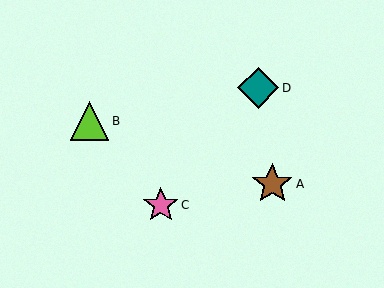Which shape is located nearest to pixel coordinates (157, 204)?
The pink star (labeled C) at (161, 205) is nearest to that location.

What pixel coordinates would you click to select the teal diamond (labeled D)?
Click at (258, 88) to select the teal diamond D.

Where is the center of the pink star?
The center of the pink star is at (161, 205).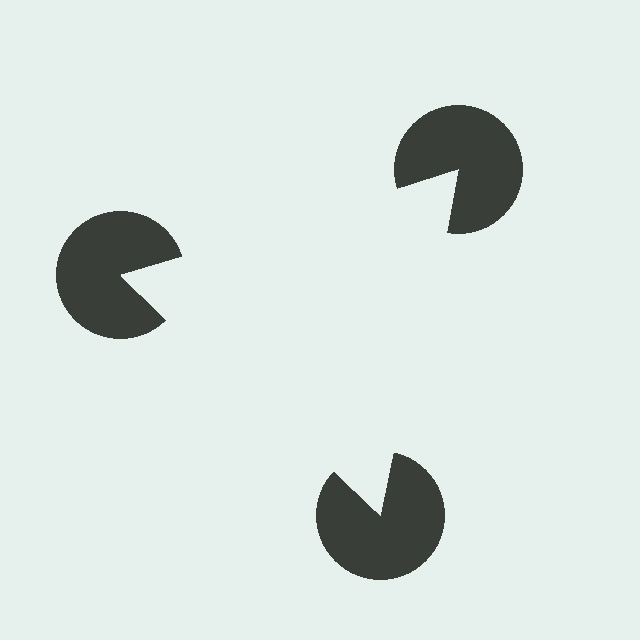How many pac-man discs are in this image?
There are 3 — one at each vertex of the illusory triangle.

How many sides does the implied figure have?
3 sides.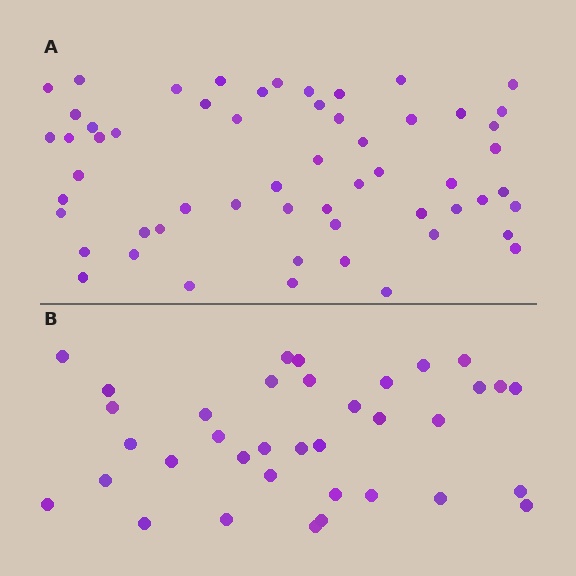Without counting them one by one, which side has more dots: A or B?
Region A (the top region) has more dots.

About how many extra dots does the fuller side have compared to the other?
Region A has approximately 20 more dots than region B.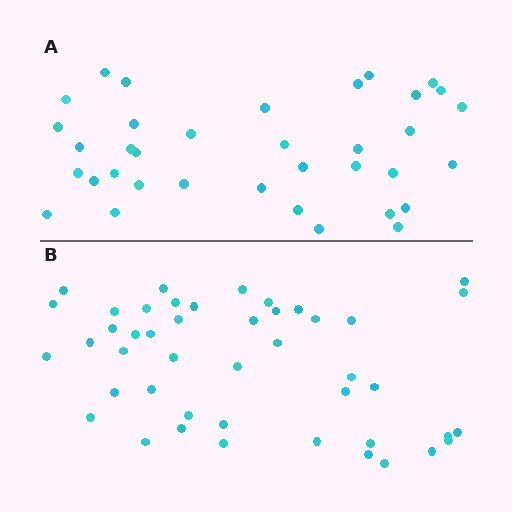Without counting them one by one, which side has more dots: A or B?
Region B (the bottom region) has more dots.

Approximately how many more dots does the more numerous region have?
Region B has roughly 8 or so more dots than region A.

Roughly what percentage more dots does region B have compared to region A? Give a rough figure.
About 25% more.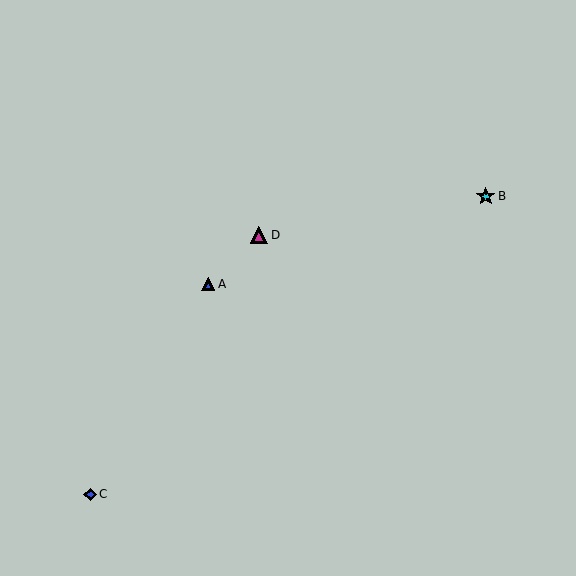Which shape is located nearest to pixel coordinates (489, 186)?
The cyan star (labeled B) at (486, 196) is nearest to that location.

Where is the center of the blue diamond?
The center of the blue diamond is at (90, 494).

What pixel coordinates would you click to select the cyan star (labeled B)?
Click at (486, 196) to select the cyan star B.